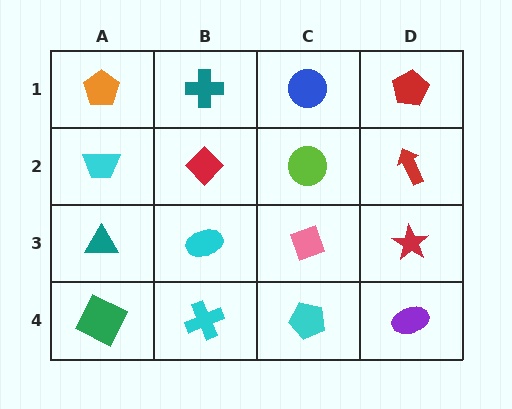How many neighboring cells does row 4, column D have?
2.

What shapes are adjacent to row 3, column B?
A red diamond (row 2, column B), a cyan cross (row 4, column B), a teal triangle (row 3, column A), a pink diamond (row 3, column C).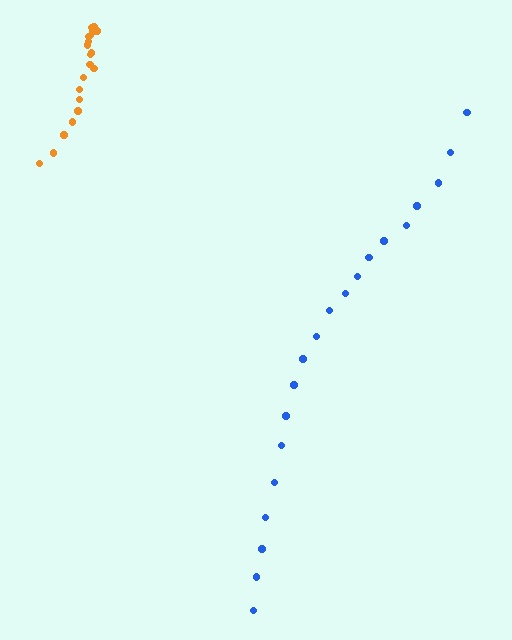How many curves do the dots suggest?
There are 2 distinct paths.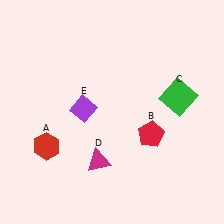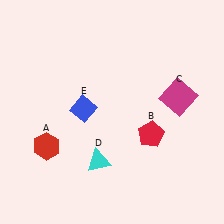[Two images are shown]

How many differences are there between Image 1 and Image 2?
There are 3 differences between the two images.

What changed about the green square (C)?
In Image 1, C is green. In Image 2, it changed to magenta.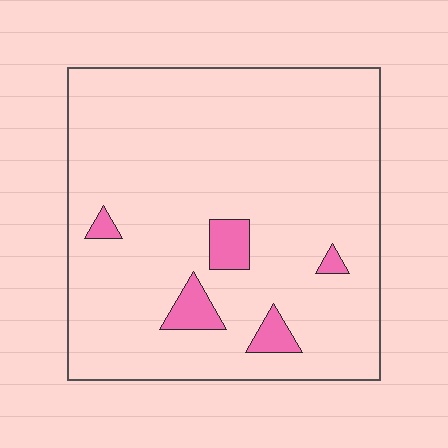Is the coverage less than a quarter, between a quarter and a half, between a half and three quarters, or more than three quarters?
Less than a quarter.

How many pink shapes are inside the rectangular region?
5.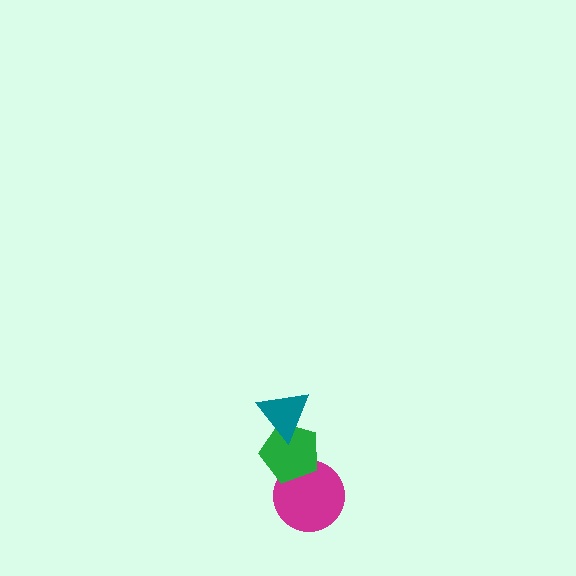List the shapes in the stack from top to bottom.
From top to bottom: the teal triangle, the green pentagon, the magenta circle.